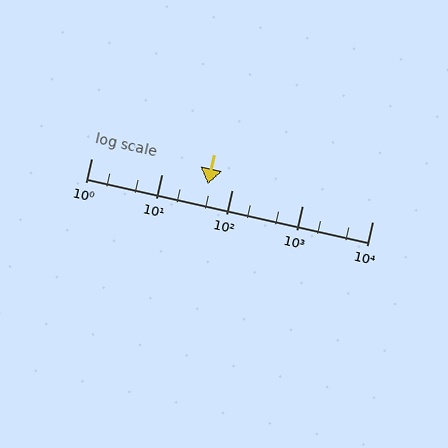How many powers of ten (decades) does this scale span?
The scale spans 4 decades, from 1 to 10000.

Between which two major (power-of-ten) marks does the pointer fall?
The pointer is between 10 and 100.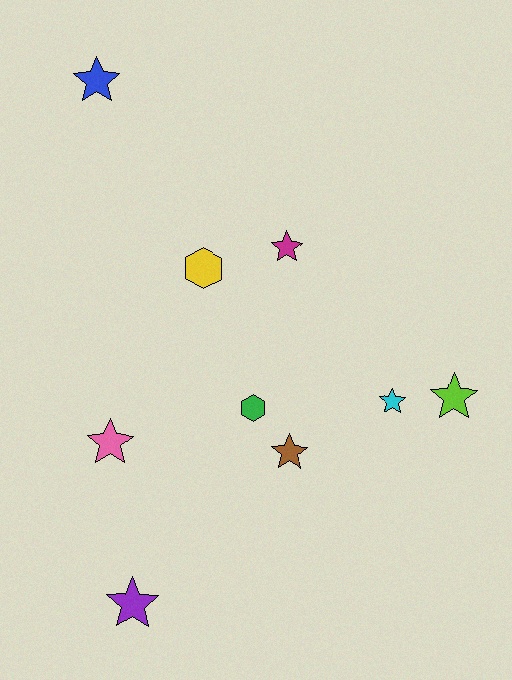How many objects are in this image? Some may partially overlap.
There are 9 objects.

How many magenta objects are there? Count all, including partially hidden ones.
There is 1 magenta object.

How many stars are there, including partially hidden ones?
There are 7 stars.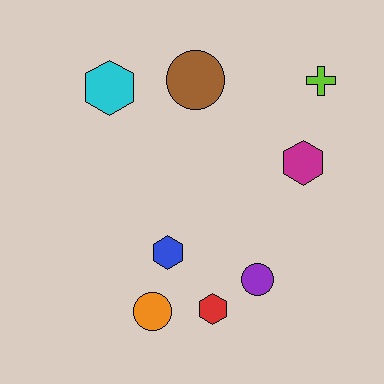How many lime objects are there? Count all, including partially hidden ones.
There is 1 lime object.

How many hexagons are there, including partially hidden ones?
There are 4 hexagons.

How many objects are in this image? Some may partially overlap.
There are 8 objects.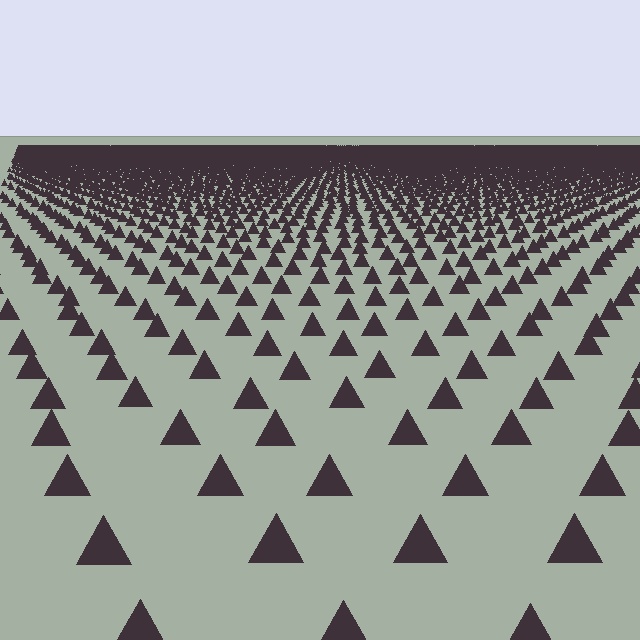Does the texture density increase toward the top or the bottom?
Density increases toward the top.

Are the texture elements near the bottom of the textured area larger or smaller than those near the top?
Larger. Near the bottom, elements are closer to the viewer and appear at a bigger on-screen size.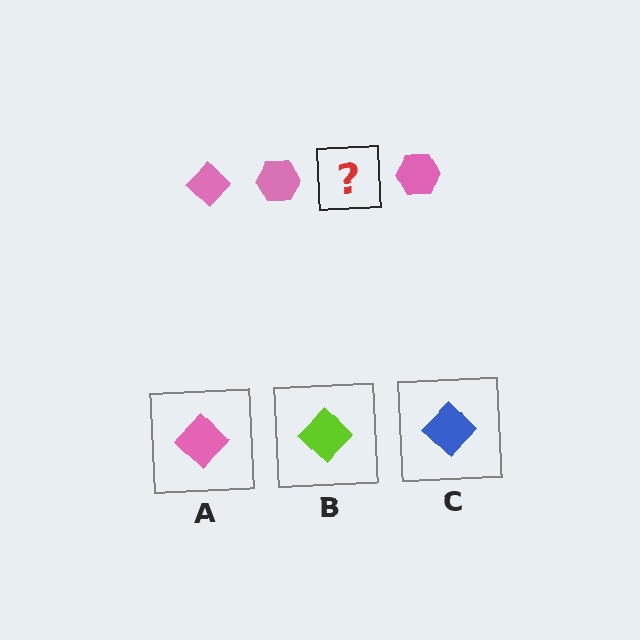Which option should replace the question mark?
Option A.